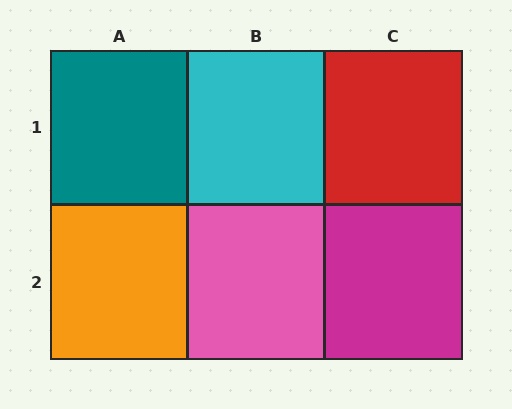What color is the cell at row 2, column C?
Magenta.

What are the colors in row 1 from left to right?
Teal, cyan, red.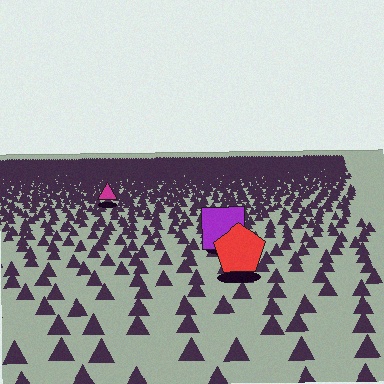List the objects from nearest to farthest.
From nearest to farthest: the red pentagon, the purple square, the magenta triangle.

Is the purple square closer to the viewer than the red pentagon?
No. The red pentagon is closer — you can tell from the texture gradient: the ground texture is coarser near it.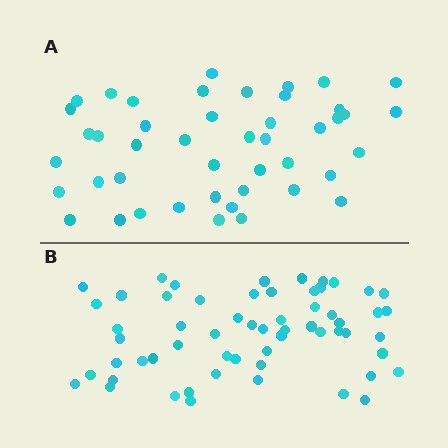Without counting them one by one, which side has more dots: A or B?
Region B (the bottom region) has more dots.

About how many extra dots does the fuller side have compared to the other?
Region B has approximately 15 more dots than region A.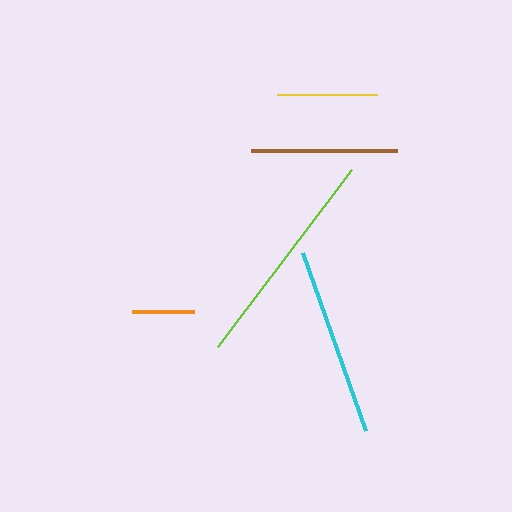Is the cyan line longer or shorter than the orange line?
The cyan line is longer than the orange line.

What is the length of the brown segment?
The brown segment is approximately 146 pixels long.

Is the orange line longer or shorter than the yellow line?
The yellow line is longer than the orange line.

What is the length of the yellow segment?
The yellow segment is approximately 101 pixels long.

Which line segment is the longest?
The lime line is the longest at approximately 222 pixels.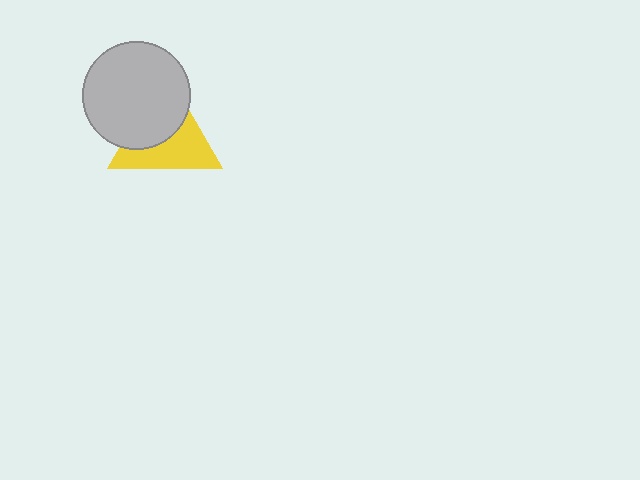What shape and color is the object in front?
The object in front is a light gray circle.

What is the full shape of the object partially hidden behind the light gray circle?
The partially hidden object is a yellow triangle.